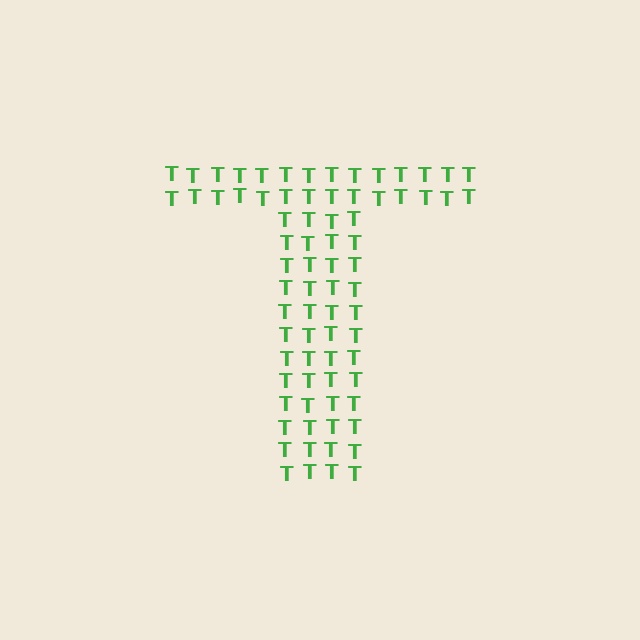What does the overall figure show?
The overall figure shows the letter T.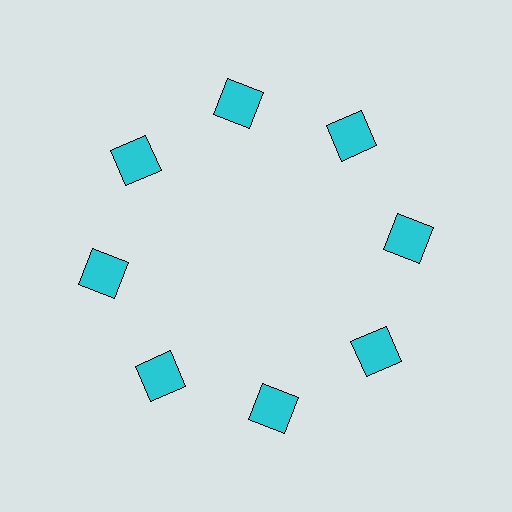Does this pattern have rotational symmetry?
Yes, this pattern has 8-fold rotational symmetry. It looks the same after rotating 45 degrees around the center.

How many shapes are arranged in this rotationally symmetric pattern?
There are 8 shapes, arranged in 8 groups of 1.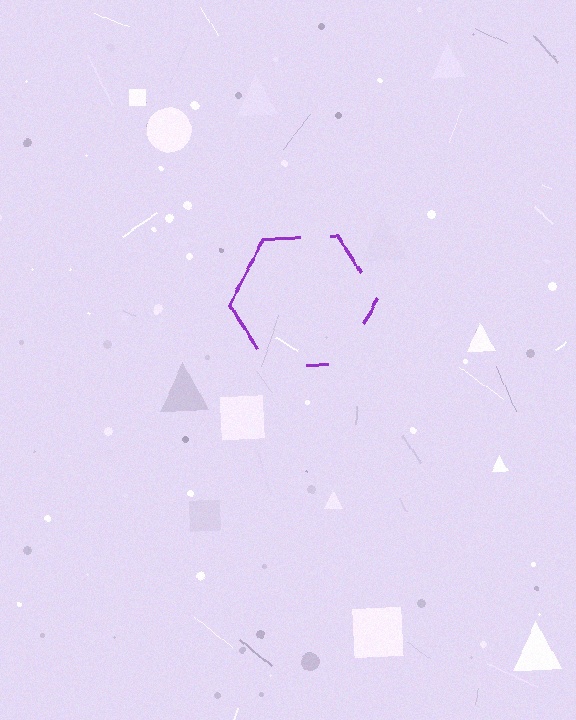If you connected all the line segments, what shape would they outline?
They would outline a hexagon.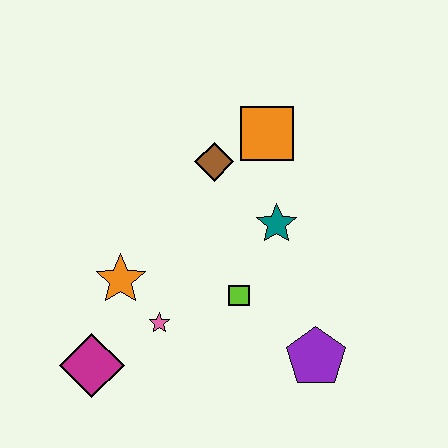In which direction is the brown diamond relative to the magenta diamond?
The brown diamond is above the magenta diamond.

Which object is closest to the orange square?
The brown diamond is closest to the orange square.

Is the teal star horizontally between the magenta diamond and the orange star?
No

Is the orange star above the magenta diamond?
Yes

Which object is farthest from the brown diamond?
The magenta diamond is farthest from the brown diamond.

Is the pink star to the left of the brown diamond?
Yes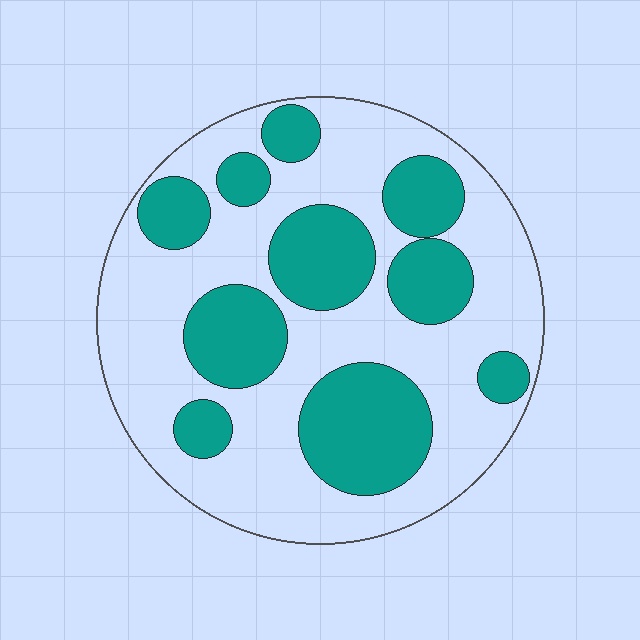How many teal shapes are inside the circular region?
10.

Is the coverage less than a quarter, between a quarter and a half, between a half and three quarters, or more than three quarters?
Between a quarter and a half.